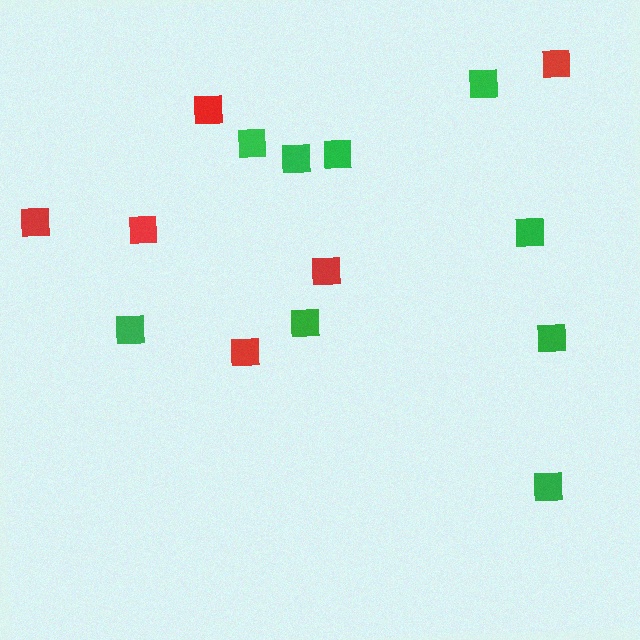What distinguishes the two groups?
There are 2 groups: one group of red squares (6) and one group of green squares (9).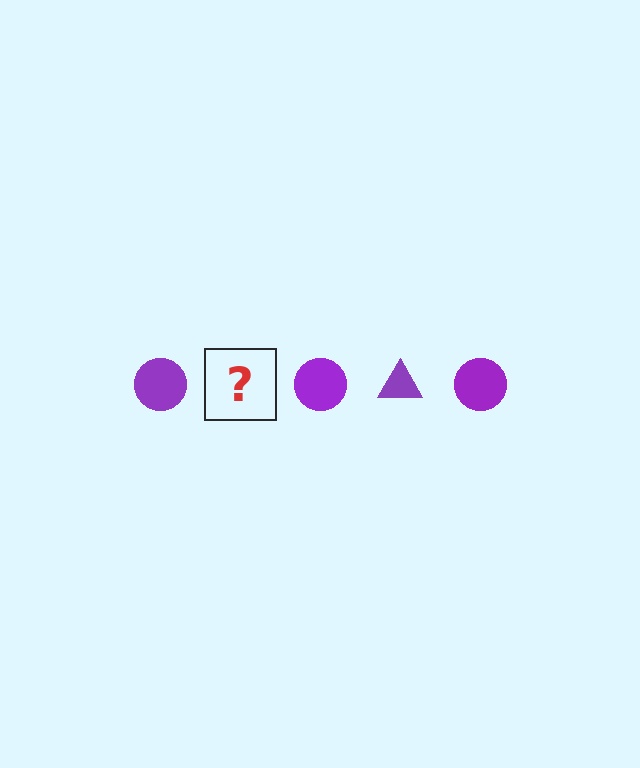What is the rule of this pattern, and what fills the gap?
The rule is that the pattern cycles through circle, triangle shapes in purple. The gap should be filled with a purple triangle.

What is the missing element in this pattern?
The missing element is a purple triangle.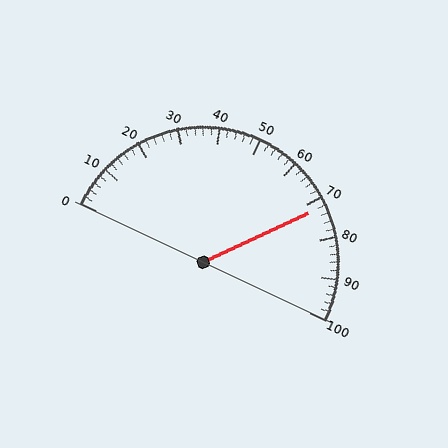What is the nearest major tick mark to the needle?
The nearest major tick mark is 70.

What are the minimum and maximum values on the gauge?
The gauge ranges from 0 to 100.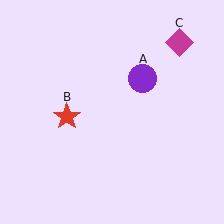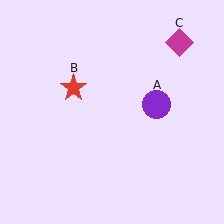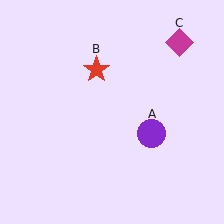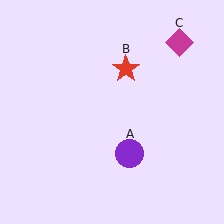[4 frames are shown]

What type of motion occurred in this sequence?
The purple circle (object A), red star (object B) rotated clockwise around the center of the scene.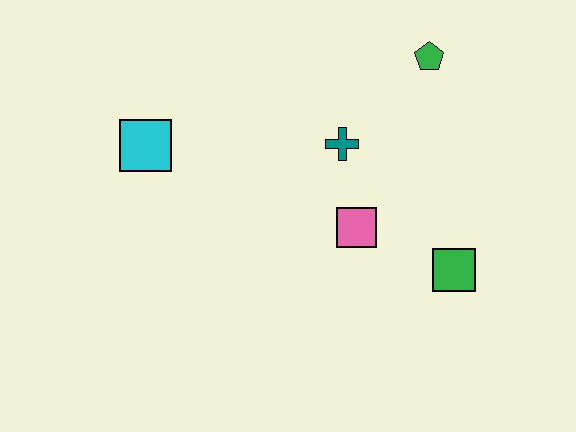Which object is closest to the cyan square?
The teal cross is closest to the cyan square.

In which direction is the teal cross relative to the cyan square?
The teal cross is to the right of the cyan square.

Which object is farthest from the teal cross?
The cyan square is farthest from the teal cross.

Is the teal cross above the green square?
Yes